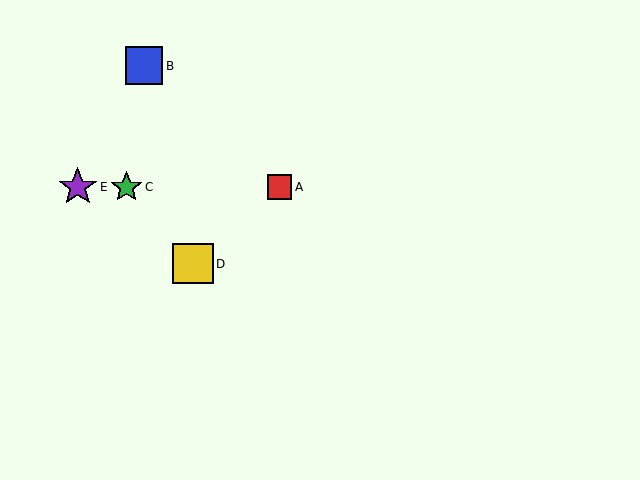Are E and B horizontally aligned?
No, E is at y≈187 and B is at y≈66.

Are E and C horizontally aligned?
Yes, both are at y≈187.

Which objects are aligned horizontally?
Objects A, C, E are aligned horizontally.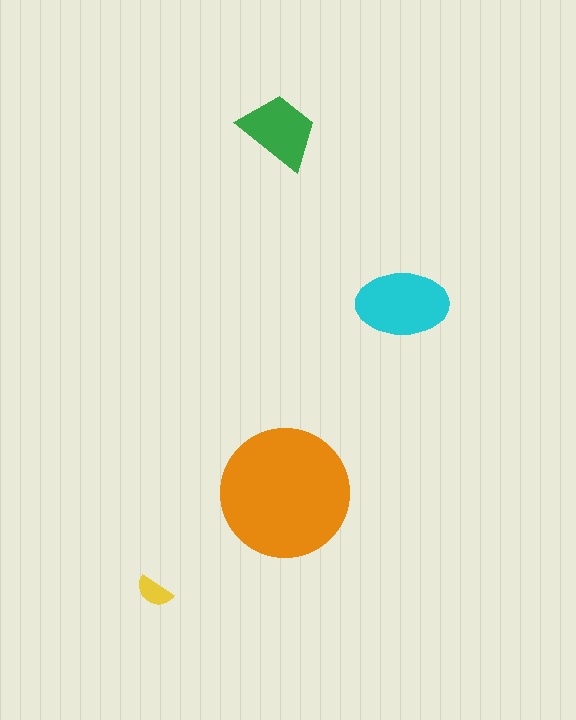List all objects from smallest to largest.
The yellow semicircle, the green trapezoid, the cyan ellipse, the orange circle.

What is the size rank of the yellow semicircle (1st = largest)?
4th.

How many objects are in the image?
There are 4 objects in the image.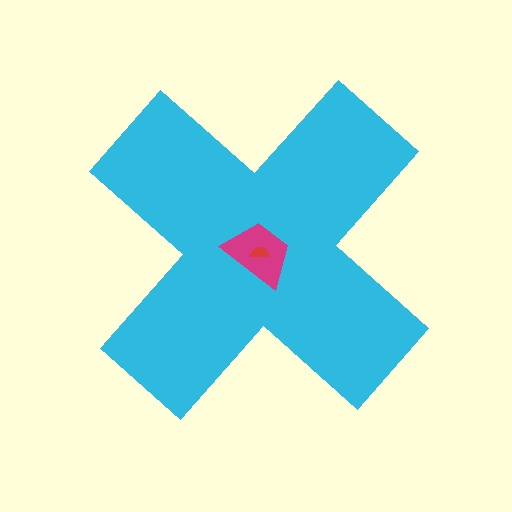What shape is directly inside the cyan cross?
The magenta trapezoid.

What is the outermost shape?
The cyan cross.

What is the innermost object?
The red semicircle.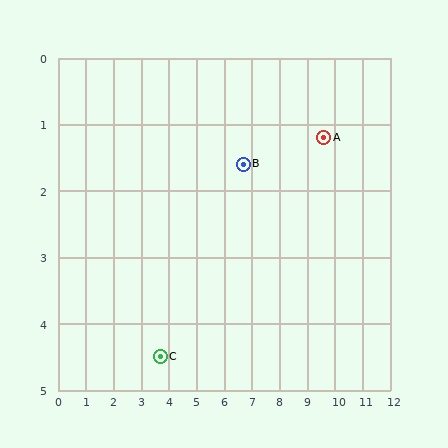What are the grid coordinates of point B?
Point B is at approximately (6.7, 1.6).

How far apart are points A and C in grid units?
Points A and C are about 6.8 grid units apart.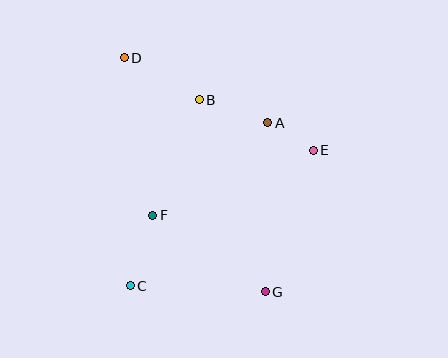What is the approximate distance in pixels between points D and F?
The distance between D and F is approximately 160 pixels.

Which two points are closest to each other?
Points A and E are closest to each other.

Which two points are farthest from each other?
Points D and G are farthest from each other.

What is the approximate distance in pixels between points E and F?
The distance between E and F is approximately 173 pixels.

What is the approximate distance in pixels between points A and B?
The distance between A and B is approximately 72 pixels.